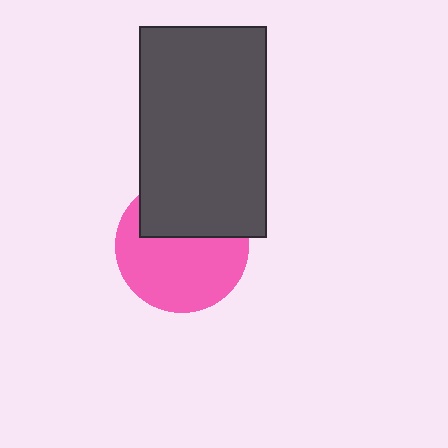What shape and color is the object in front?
The object in front is a dark gray rectangle.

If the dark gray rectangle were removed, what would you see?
You would see the complete pink circle.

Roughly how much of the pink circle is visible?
About half of it is visible (roughly 63%).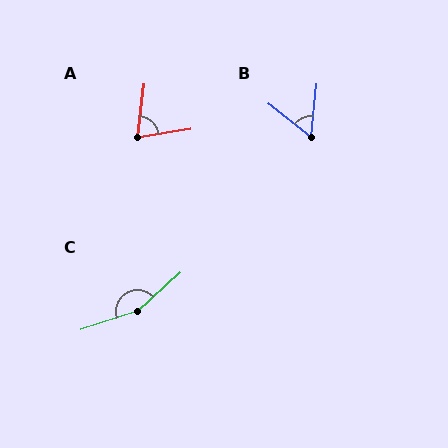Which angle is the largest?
C, at approximately 156 degrees.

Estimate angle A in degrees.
Approximately 74 degrees.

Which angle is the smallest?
B, at approximately 57 degrees.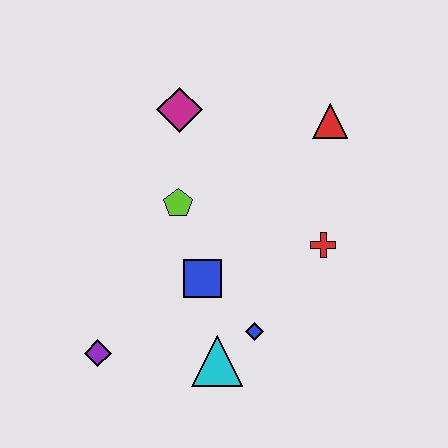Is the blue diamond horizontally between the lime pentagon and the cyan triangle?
No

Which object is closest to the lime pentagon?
The blue square is closest to the lime pentagon.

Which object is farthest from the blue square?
The red triangle is farthest from the blue square.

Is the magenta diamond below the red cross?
No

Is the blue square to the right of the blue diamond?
No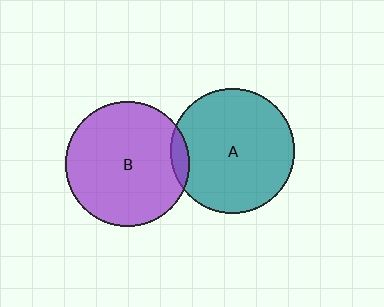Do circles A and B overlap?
Yes.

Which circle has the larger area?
Circle B (purple).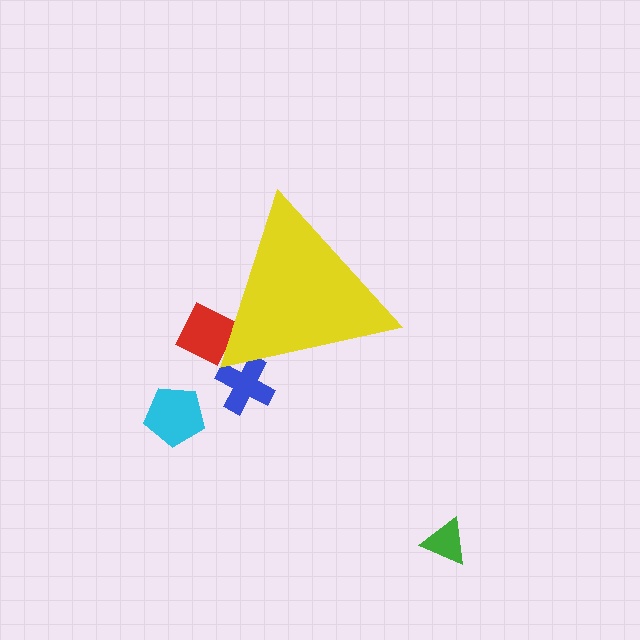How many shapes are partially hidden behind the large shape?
2 shapes are partially hidden.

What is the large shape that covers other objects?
A yellow triangle.